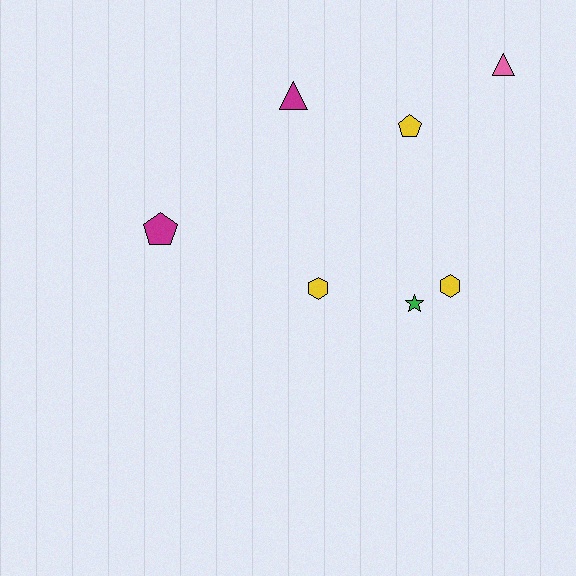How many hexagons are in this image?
There are 2 hexagons.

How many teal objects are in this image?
There are no teal objects.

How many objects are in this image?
There are 7 objects.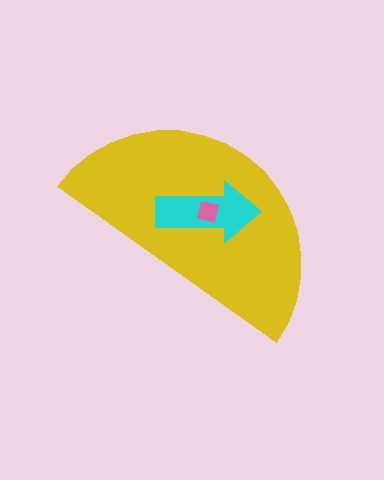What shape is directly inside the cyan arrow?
The pink square.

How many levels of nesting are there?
3.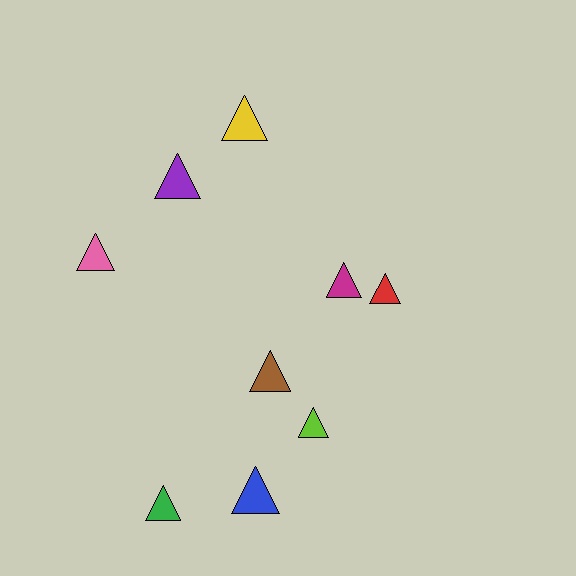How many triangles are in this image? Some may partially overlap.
There are 9 triangles.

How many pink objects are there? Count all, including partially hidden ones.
There is 1 pink object.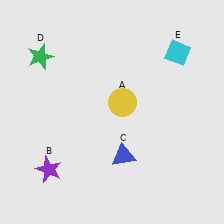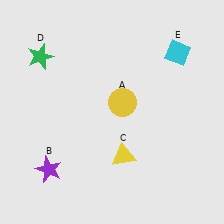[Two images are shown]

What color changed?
The triangle (C) changed from blue in Image 1 to yellow in Image 2.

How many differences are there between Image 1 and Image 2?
There is 1 difference between the two images.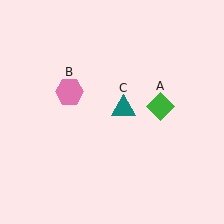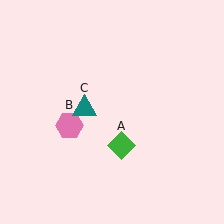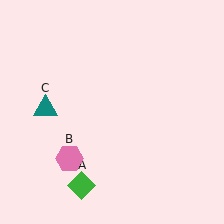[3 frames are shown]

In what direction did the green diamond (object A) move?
The green diamond (object A) moved down and to the left.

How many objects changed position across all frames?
3 objects changed position: green diamond (object A), pink hexagon (object B), teal triangle (object C).